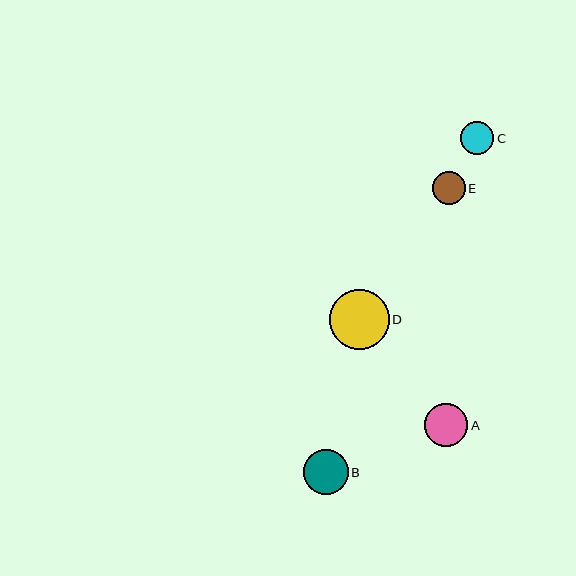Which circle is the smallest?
Circle E is the smallest with a size of approximately 33 pixels.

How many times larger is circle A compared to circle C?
Circle A is approximately 1.3 times the size of circle C.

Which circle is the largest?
Circle D is the largest with a size of approximately 59 pixels.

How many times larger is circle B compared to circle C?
Circle B is approximately 1.4 times the size of circle C.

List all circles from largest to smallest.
From largest to smallest: D, B, A, C, E.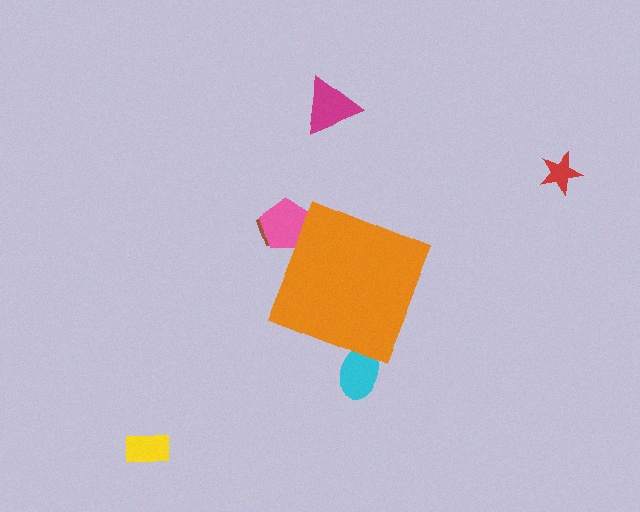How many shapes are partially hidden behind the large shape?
3 shapes are partially hidden.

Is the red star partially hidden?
No, the red star is fully visible.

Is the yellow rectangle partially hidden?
No, the yellow rectangle is fully visible.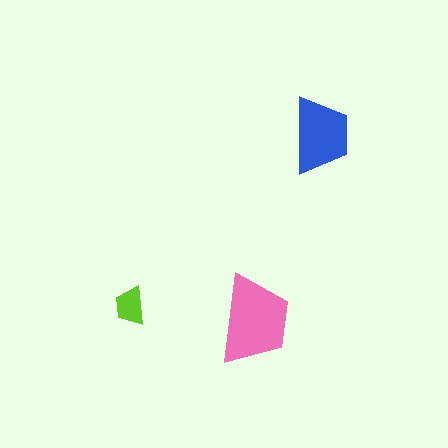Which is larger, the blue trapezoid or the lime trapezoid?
The blue one.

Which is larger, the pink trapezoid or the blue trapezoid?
The pink one.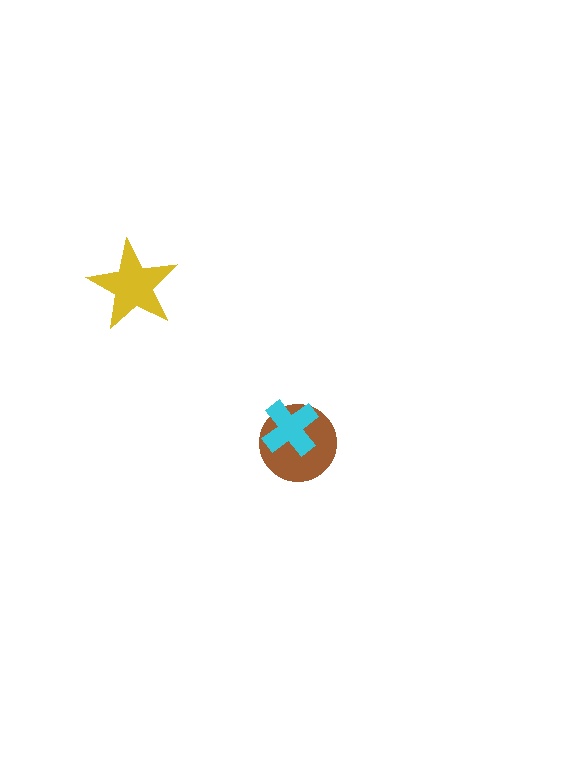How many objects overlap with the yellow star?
0 objects overlap with the yellow star.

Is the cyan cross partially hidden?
No, no other shape covers it.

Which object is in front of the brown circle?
The cyan cross is in front of the brown circle.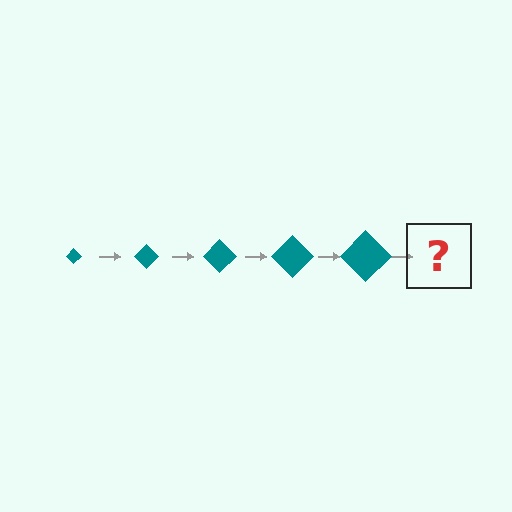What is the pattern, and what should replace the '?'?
The pattern is that the diamond gets progressively larger each step. The '?' should be a teal diamond, larger than the previous one.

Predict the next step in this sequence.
The next step is a teal diamond, larger than the previous one.